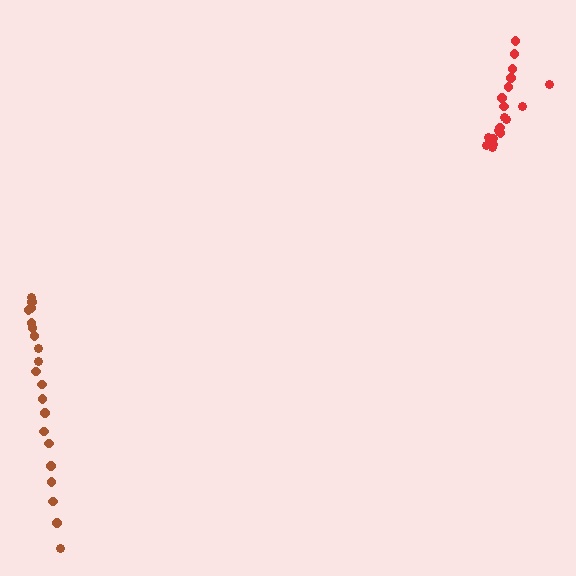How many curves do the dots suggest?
There are 2 distinct paths.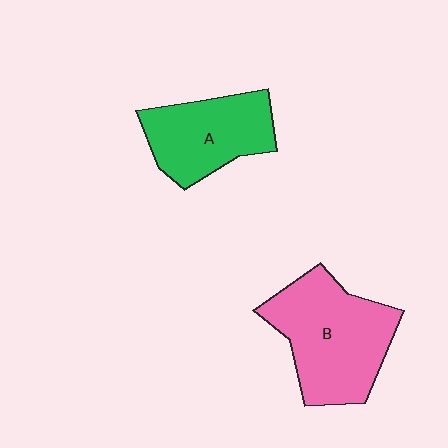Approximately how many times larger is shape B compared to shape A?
Approximately 1.4 times.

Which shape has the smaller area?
Shape A (green).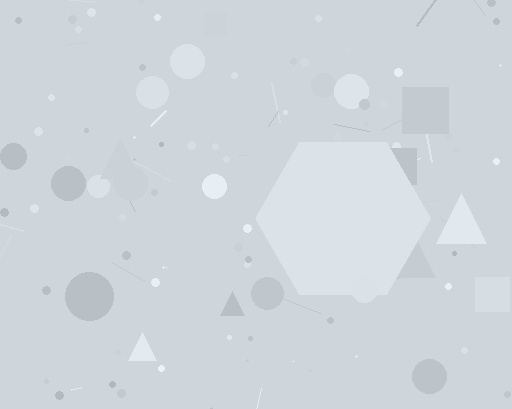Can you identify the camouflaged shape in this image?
The camouflaged shape is a hexagon.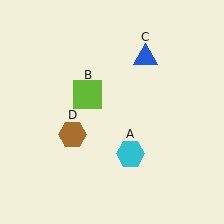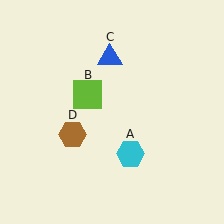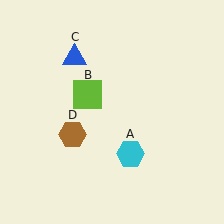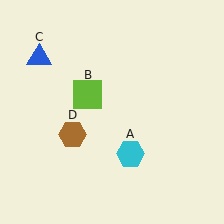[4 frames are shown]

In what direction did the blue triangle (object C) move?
The blue triangle (object C) moved left.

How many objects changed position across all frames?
1 object changed position: blue triangle (object C).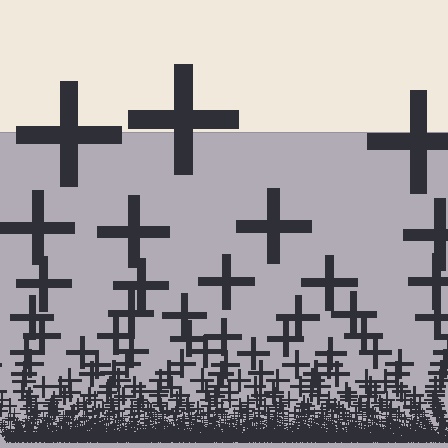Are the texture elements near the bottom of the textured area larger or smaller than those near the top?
Smaller. The gradient is inverted — elements near the bottom are smaller and denser.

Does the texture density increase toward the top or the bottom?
Density increases toward the bottom.